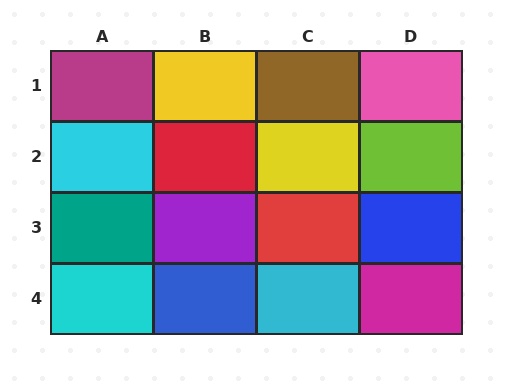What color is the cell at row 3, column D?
Blue.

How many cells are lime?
1 cell is lime.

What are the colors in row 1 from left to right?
Magenta, yellow, brown, pink.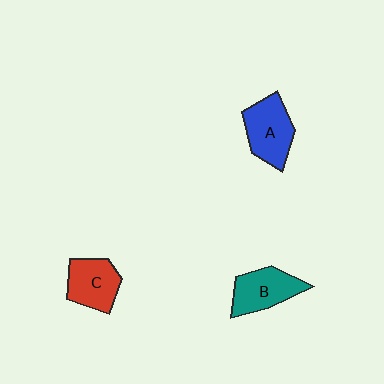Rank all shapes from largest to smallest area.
From largest to smallest: A (blue), B (teal), C (red).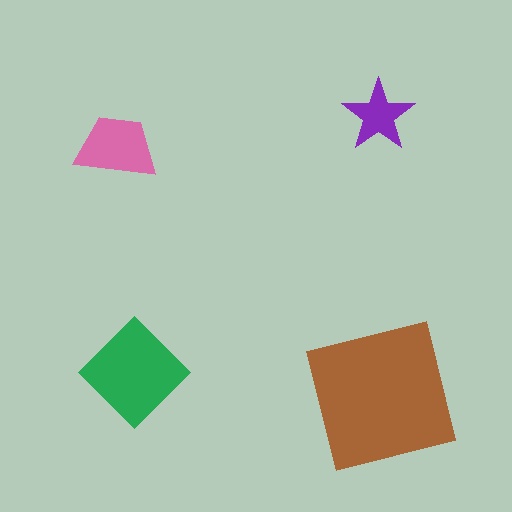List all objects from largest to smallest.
The brown square, the green diamond, the pink trapezoid, the purple star.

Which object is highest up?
The purple star is topmost.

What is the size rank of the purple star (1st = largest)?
4th.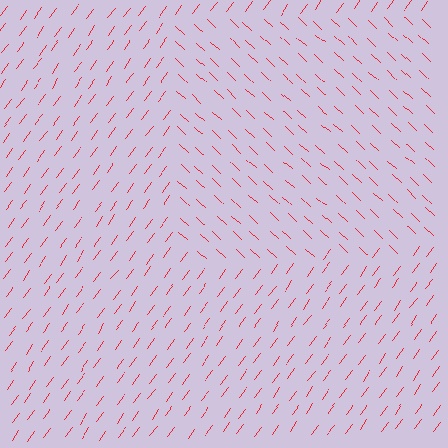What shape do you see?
I see a rectangle.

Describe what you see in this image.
The image is filled with small red line segments. A rectangle region in the image has lines oriented differently from the surrounding lines, creating a visible texture boundary.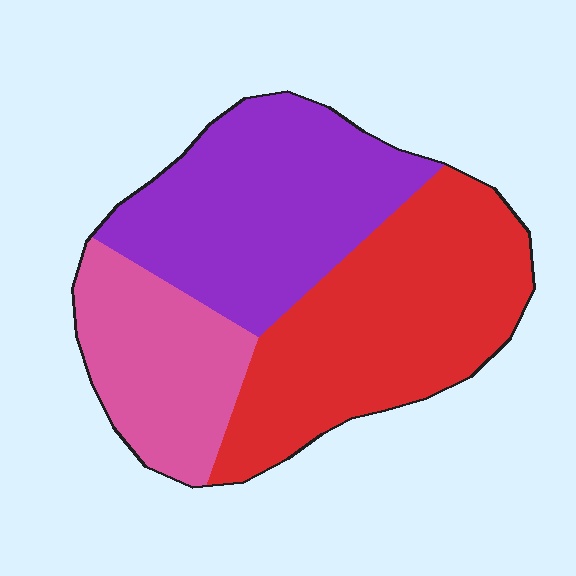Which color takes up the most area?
Red, at roughly 40%.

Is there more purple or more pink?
Purple.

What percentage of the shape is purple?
Purple takes up about three eighths (3/8) of the shape.